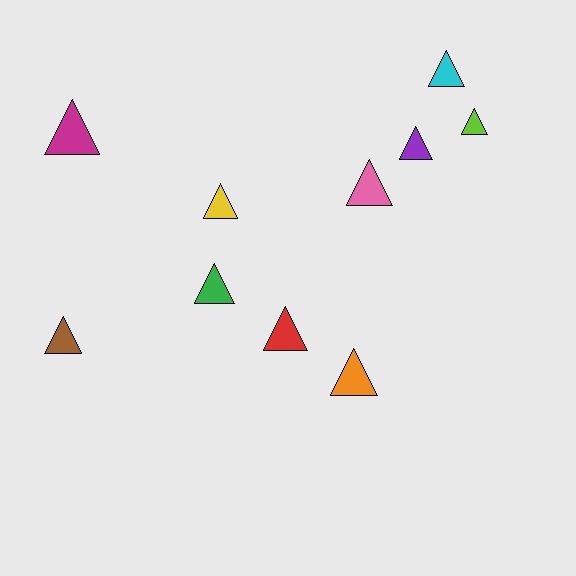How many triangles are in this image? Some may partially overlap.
There are 10 triangles.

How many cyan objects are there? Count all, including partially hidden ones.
There is 1 cyan object.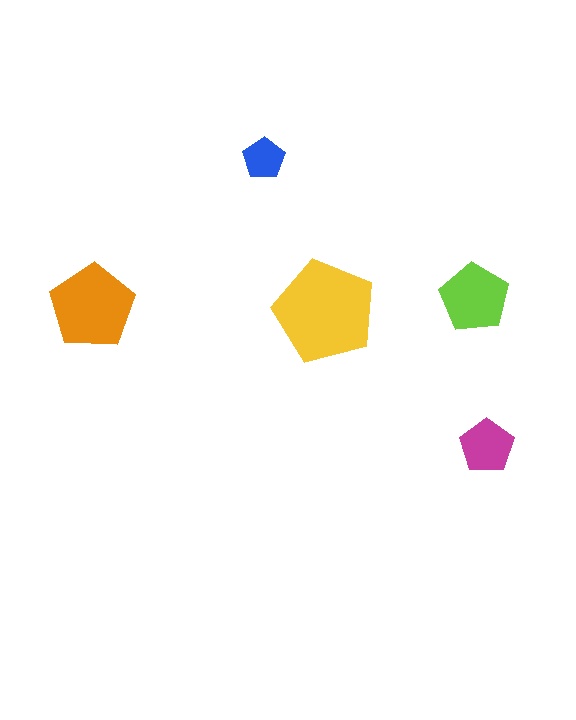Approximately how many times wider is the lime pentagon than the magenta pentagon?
About 1.5 times wider.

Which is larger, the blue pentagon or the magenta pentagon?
The magenta one.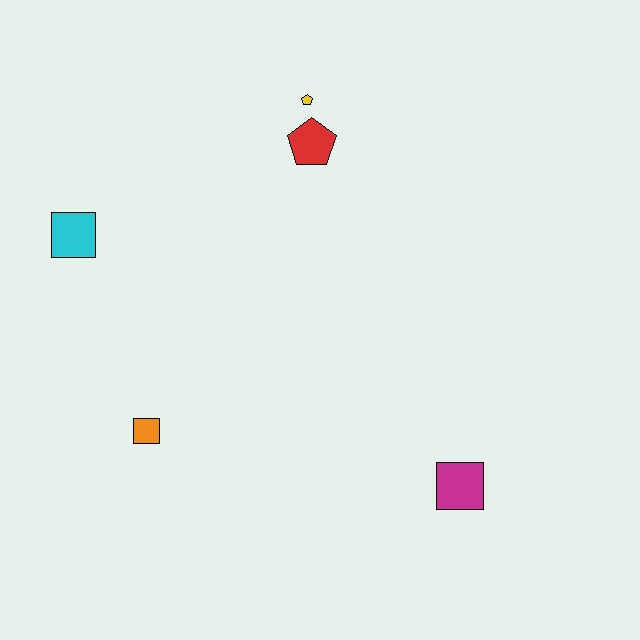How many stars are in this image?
There are no stars.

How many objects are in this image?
There are 5 objects.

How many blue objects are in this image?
There are no blue objects.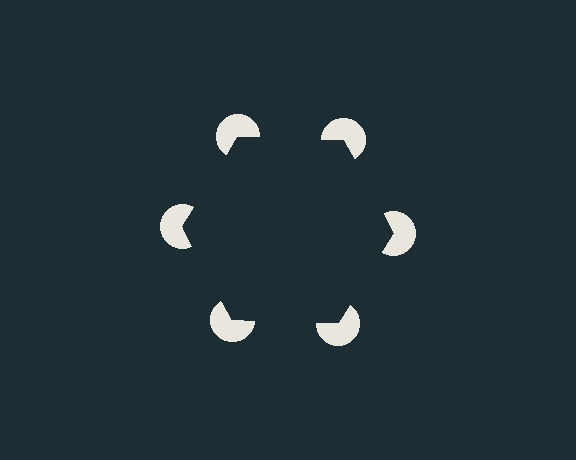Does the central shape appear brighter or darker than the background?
It typically appears slightly darker than the background, even though no actual brightness change is drawn.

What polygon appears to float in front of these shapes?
An illusory hexagon — its edges are inferred from the aligned wedge cuts in the pac-man discs, not physically drawn.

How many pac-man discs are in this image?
There are 6 — one at each vertex of the illusory hexagon.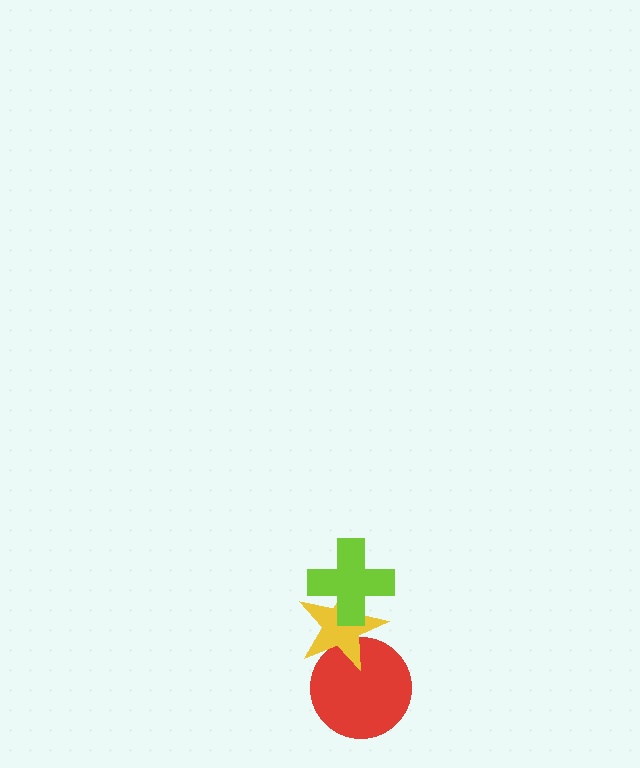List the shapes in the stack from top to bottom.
From top to bottom: the lime cross, the yellow star, the red circle.